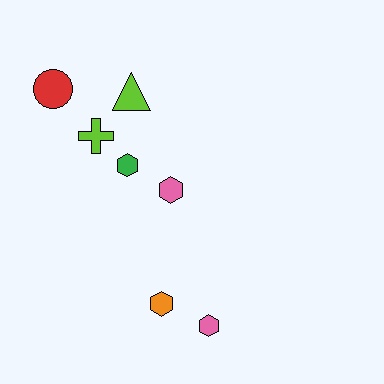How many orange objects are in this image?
There is 1 orange object.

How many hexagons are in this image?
There are 4 hexagons.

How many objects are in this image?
There are 7 objects.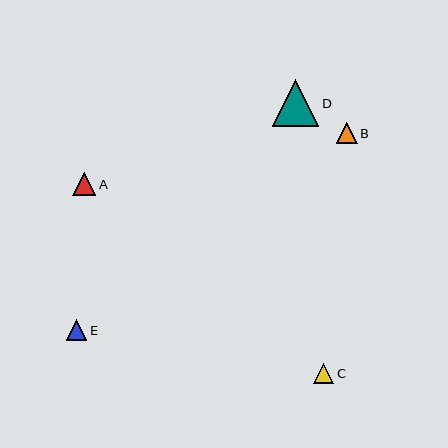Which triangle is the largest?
Triangle D is the largest with a size of approximately 46 pixels.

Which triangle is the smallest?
Triangle C is the smallest with a size of approximately 20 pixels.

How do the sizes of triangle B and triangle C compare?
Triangle B and triangle C are approximately the same size.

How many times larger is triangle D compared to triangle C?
Triangle D is approximately 2.3 times the size of triangle C.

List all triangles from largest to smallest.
From largest to smallest: D, A, B, E, C.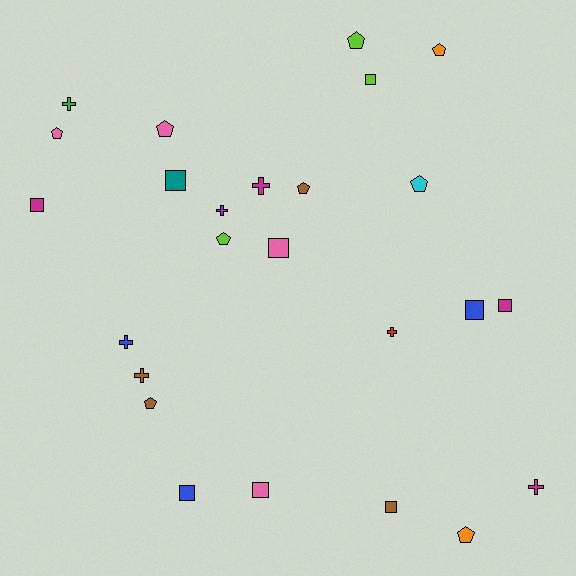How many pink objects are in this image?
There are 4 pink objects.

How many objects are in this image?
There are 25 objects.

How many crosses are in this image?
There are 7 crosses.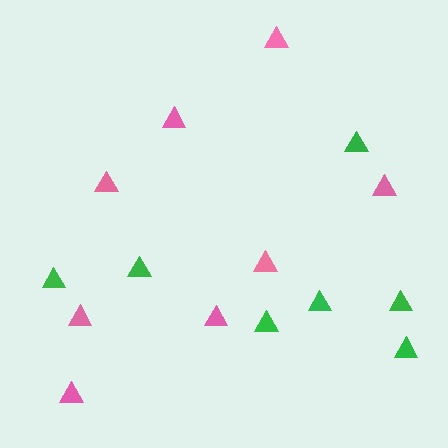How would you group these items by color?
There are 2 groups: one group of pink triangles (8) and one group of green triangles (7).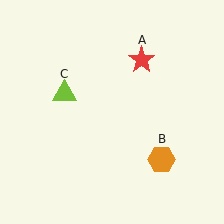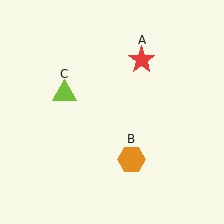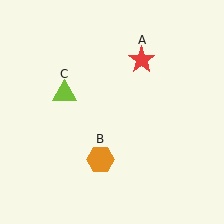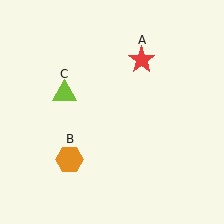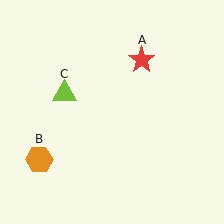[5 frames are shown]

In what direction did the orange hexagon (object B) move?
The orange hexagon (object B) moved left.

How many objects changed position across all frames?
1 object changed position: orange hexagon (object B).